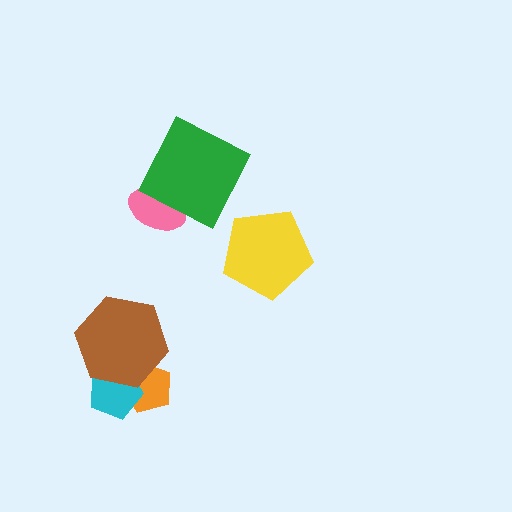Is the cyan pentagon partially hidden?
Yes, it is partially covered by another shape.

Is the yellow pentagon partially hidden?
No, no other shape covers it.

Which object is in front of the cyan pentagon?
The brown hexagon is in front of the cyan pentagon.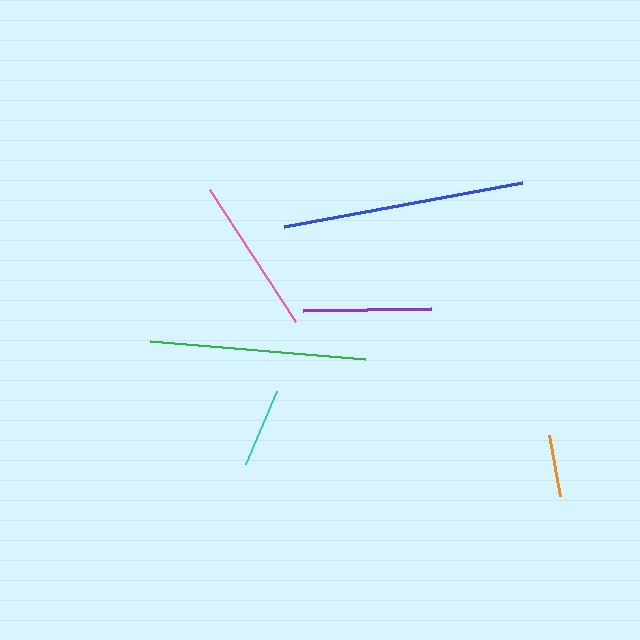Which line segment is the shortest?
The orange line is the shortest at approximately 62 pixels.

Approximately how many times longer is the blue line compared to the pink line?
The blue line is approximately 1.5 times the length of the pink line.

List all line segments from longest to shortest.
From longest to shortest: blue, green, pink, purple, cyan, orange.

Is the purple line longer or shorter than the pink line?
The pink line is longer than the purple line.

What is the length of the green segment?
The green segment is approximately 216 pixels long.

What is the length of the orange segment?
The orange segment is approximately 62 pixels long.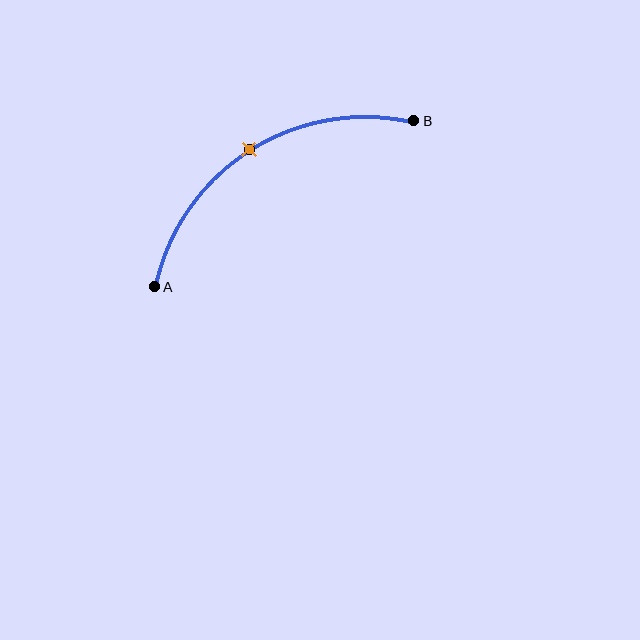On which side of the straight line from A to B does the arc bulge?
The arc bulges above the straight line connecting A and B.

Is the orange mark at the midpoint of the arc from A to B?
Yes. The orange mark lies on the arc at equal arc-length from both A and B — it is the arc midpoint.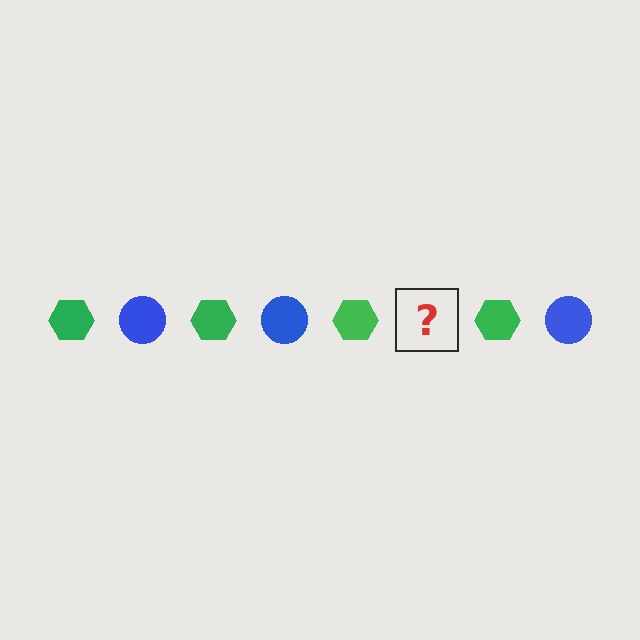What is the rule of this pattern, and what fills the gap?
The rule is that the pattern alternates between green hexagon and blue circle. The gap should be filled with a blue circle.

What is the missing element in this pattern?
The missing element is a blue circle.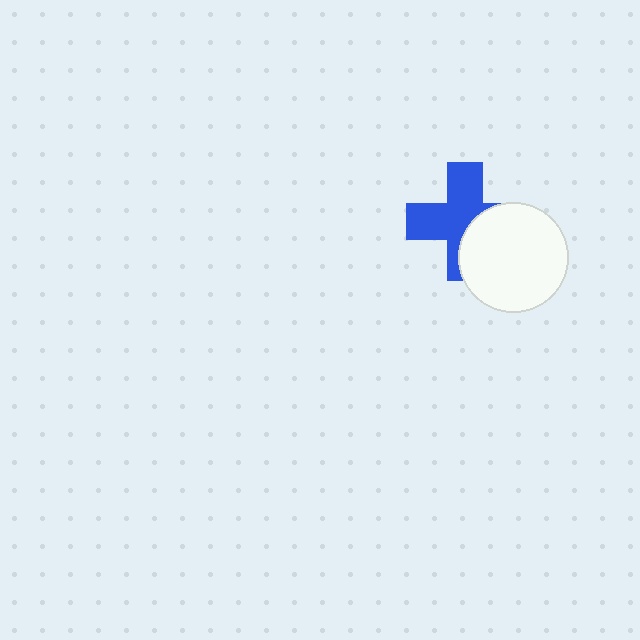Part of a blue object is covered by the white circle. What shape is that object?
It is a cross.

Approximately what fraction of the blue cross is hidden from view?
Roughly 39% of the blue cross is hidden behind the white circle.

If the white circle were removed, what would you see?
You would see the complete blue cross.